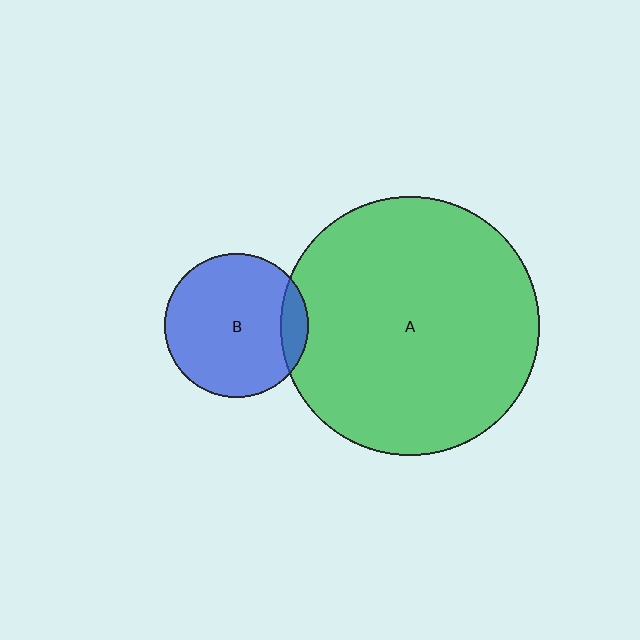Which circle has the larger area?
Circle A (green).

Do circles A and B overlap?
Yes.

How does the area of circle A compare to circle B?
Approximately 3.2 times.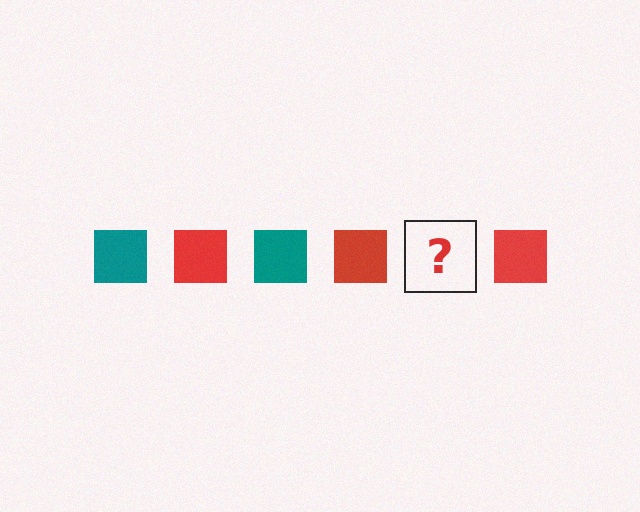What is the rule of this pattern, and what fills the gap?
The rule is that the pattern cycles through teal, red squares. The gap should be filled with a teal square.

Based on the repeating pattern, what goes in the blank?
The blank should be a teal square.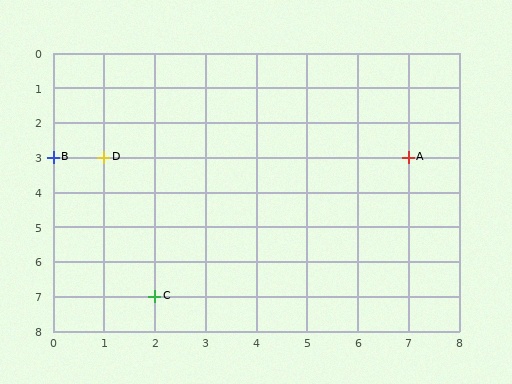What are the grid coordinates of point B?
Point B is at grid coordinates (0, 3).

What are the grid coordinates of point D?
Point D is at grid coordinates (1, 3).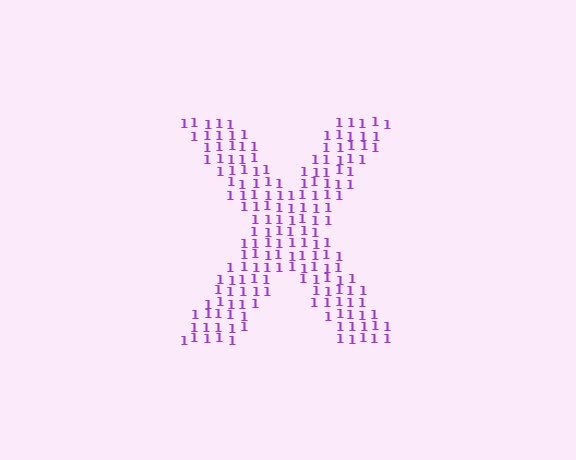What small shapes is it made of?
It is made of small digit 1's.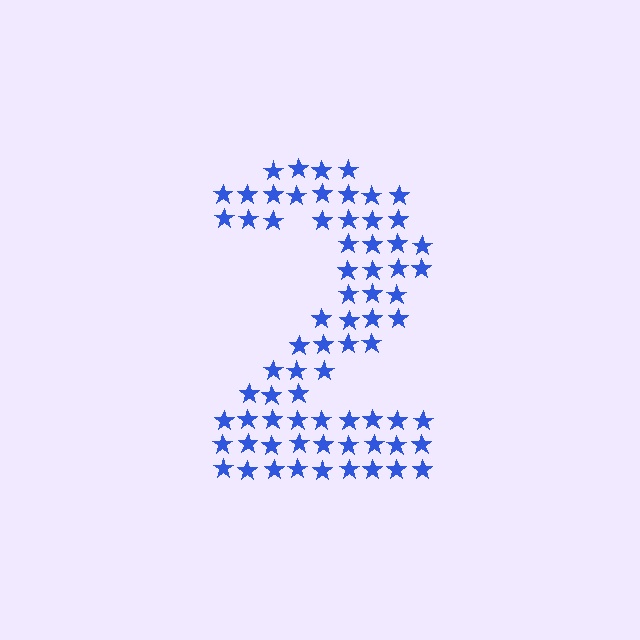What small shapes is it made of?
It is made of small stars.